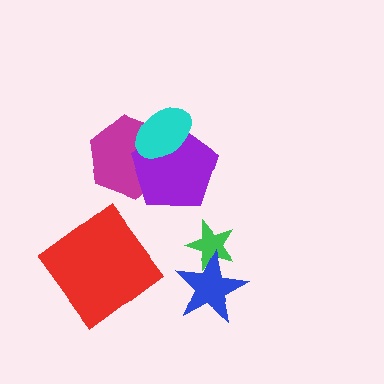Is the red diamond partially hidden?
No, no other shape covers it.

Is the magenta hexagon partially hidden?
Yes, it is partially covered by another shape.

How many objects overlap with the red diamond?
0 objects overlap with the red diamond.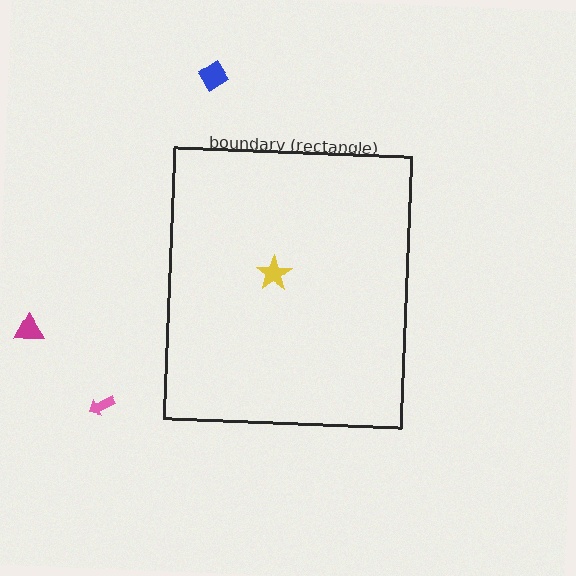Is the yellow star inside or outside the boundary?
Inside.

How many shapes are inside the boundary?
1 inside, 3 outside.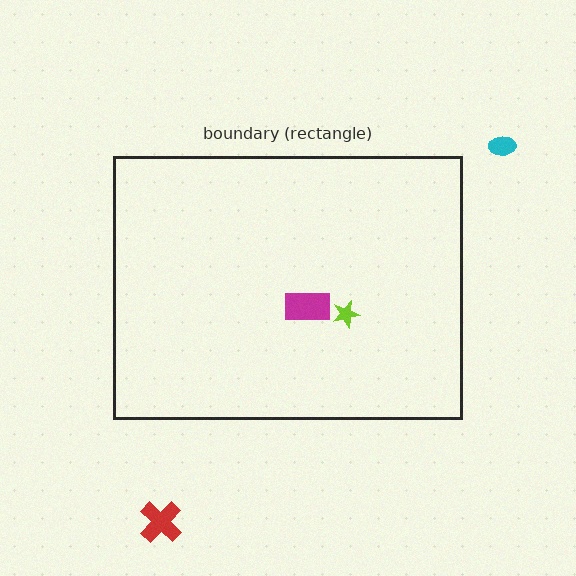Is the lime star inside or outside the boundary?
Inside.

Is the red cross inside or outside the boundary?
Outside.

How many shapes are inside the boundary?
2 inside, 2 outside.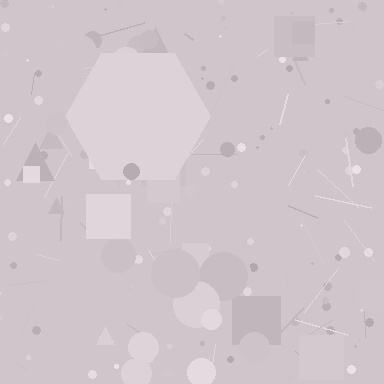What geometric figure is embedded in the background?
A hexagon is embedded in the background.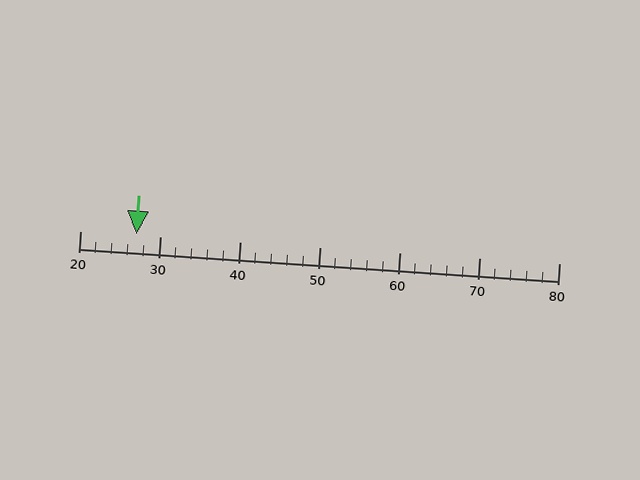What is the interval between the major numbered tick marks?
The major tick marks are spaced 10 units apart.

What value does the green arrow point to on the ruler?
The green arrow points to approximately 27.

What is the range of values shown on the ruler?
The ruler shows values from 20 to 80.